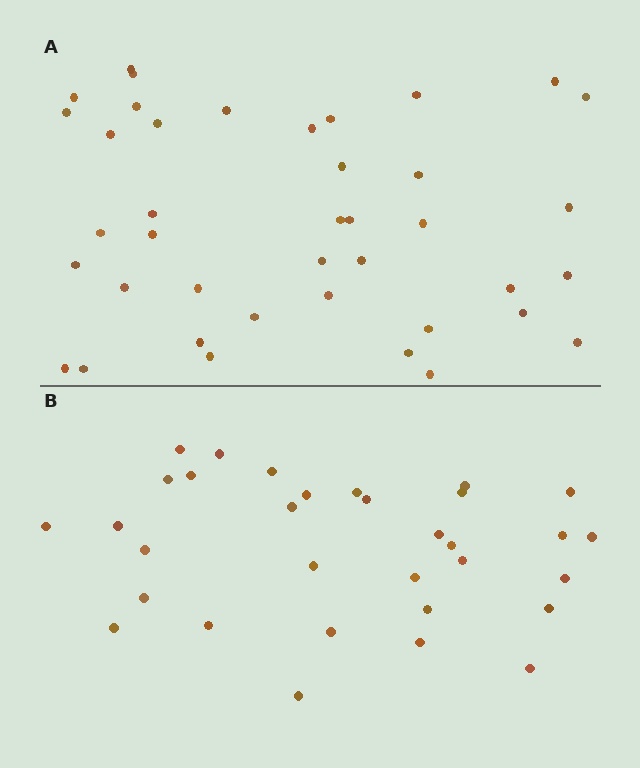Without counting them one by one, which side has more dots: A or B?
Region A (the top region) has more dots.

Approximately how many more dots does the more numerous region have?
Region A has roughly 8 or so more dots than region B.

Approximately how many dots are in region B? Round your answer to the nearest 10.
About 30 dots. (The exact count is 32, which rounds to 30.)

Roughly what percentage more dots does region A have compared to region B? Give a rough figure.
About 25% more.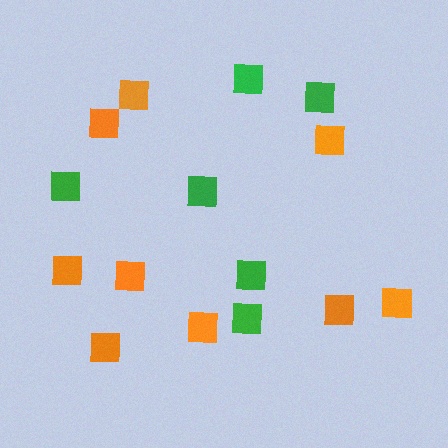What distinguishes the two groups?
There are 2 groups: one group of orange squares (9) and one group of green squares (6).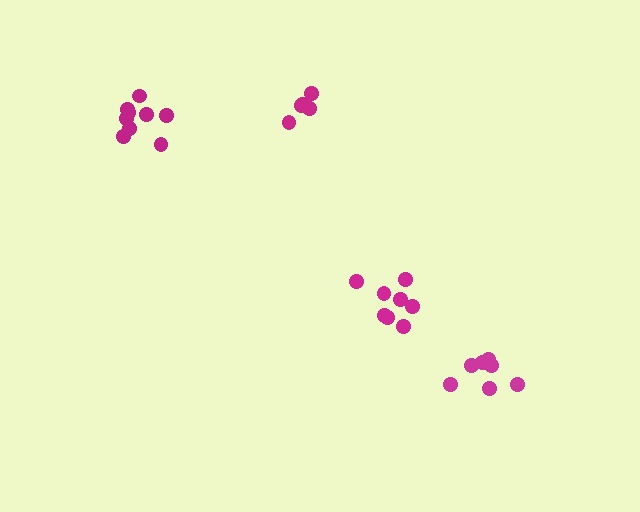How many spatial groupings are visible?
There are 4 spatial groupings.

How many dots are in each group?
Group 1: 7 dots, Group 2: 9 dots, Group 3: 8 dots, Group 4: 5 dots (29 total).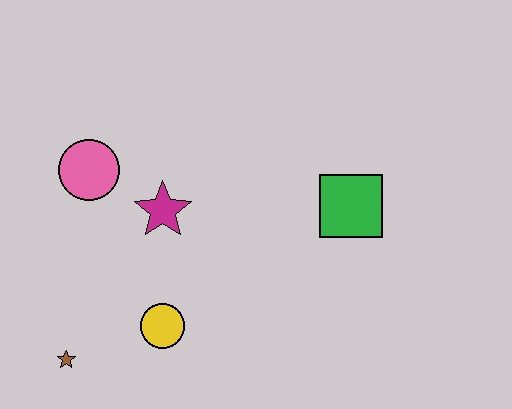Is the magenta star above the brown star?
Yes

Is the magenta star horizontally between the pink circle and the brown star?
No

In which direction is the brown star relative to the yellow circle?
The brown star is to the left of the yellow circle.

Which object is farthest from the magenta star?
The green square is farthest from the magenta star.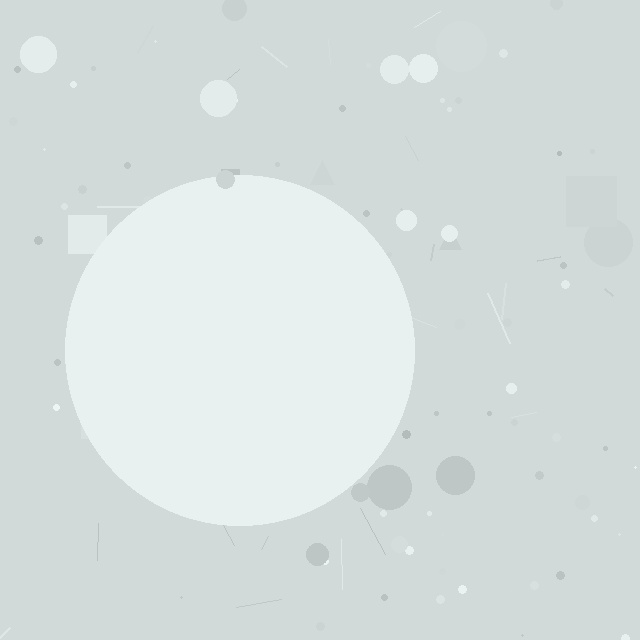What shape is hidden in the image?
A circle is hidden in the image.